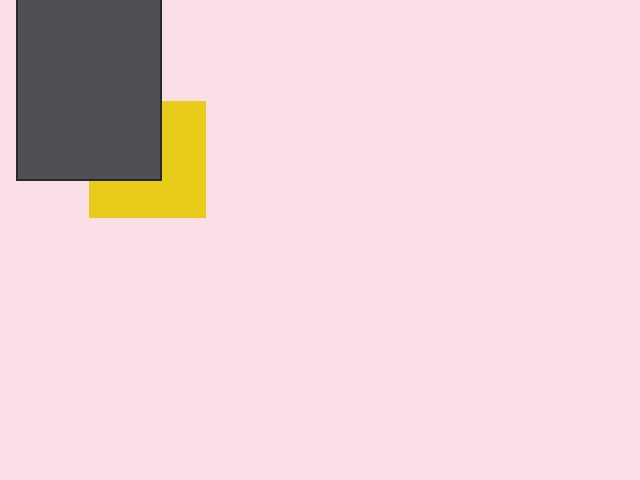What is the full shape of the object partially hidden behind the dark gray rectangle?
The partially hidden object is a yellow square.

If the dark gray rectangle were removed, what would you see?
You would see the complete yellow square.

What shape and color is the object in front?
The object in front is a dark gray rectangle.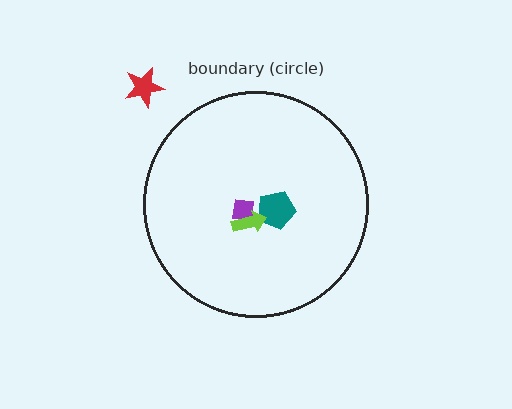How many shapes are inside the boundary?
3 inside, 1 outside.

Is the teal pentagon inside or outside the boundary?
Inside.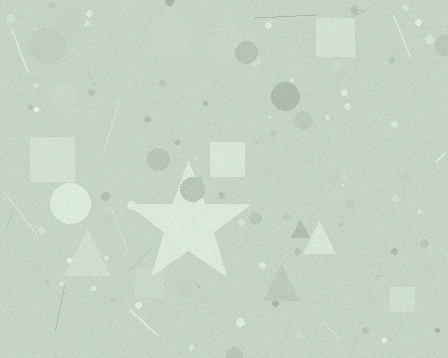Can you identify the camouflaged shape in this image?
The camouflaged shape is a star.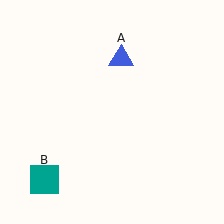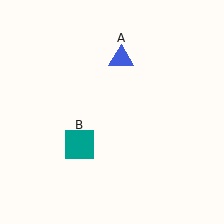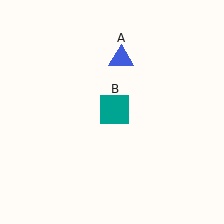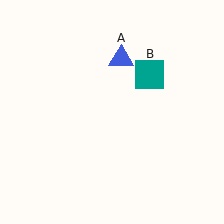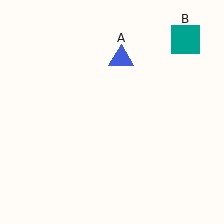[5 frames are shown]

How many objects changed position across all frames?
1 object changed position: teal square (object B).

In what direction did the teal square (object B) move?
The teal square (object B) moved up and to the right.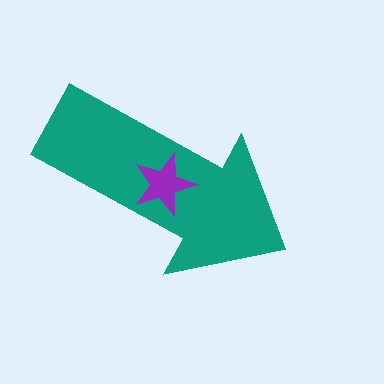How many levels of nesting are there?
2.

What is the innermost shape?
The purple star.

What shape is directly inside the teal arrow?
The purple star.